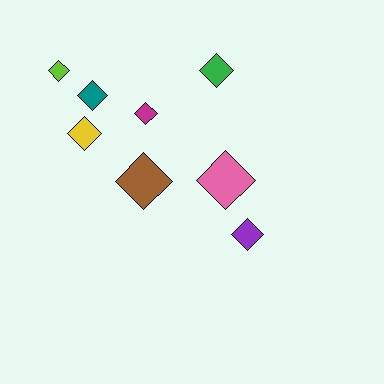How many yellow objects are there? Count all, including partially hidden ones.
There is 1 yellow object.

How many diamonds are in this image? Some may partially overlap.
There are 8 diamonds.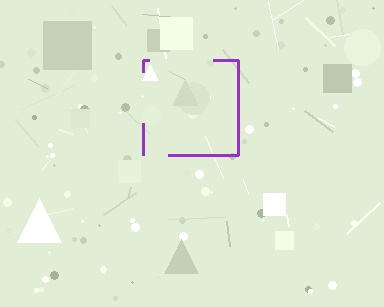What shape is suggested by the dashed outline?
The dashed outline suggests a square.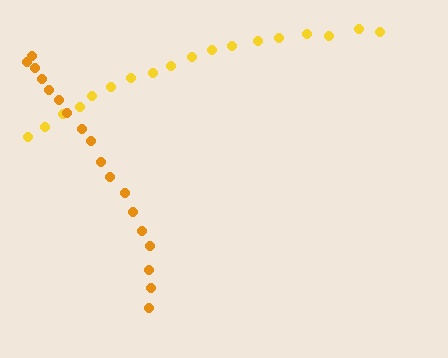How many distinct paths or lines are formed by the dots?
There are 2 distinct paths.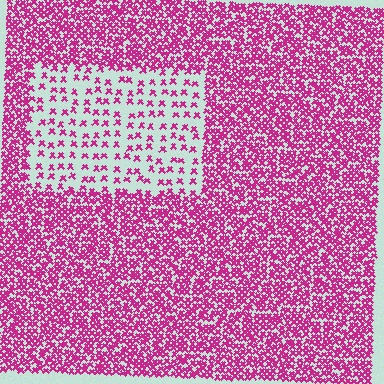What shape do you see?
I see a rectangle.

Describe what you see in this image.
The image contains small magenta elements arranged at two different densities. A rectangle-shaped region is visible where the elements are less densely packed than the surrounding area.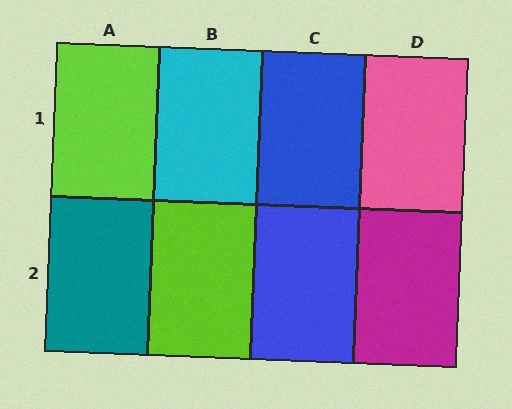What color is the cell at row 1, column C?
Blue.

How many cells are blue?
2 cells are blue.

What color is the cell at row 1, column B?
Cyan.